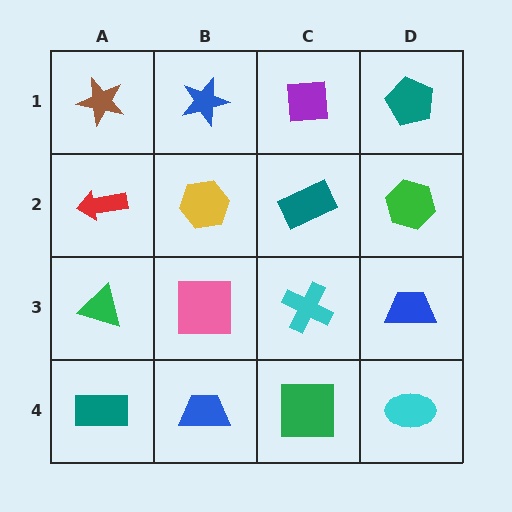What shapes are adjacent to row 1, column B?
A yellow hexagon (row 2, column B), a brown star (row 1, column A), a purple square (row 1, column C).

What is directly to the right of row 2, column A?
A yellow hexagon.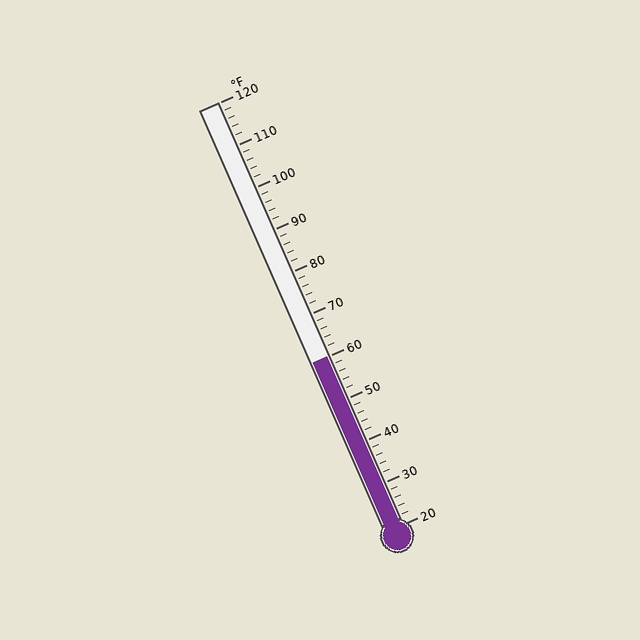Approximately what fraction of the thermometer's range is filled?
The thermometer is filled to approximately 40% of its range.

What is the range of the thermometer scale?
The thermometer scale ranges from 20°F to 120°F.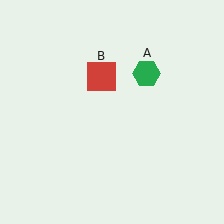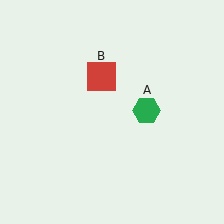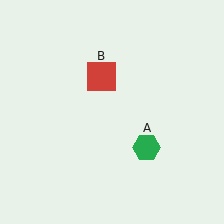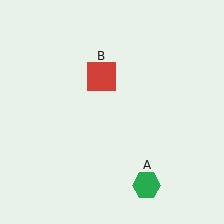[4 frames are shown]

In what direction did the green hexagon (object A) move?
The green hexagon (object A) moved down.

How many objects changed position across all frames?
1 object changed position: green hexagon (object A).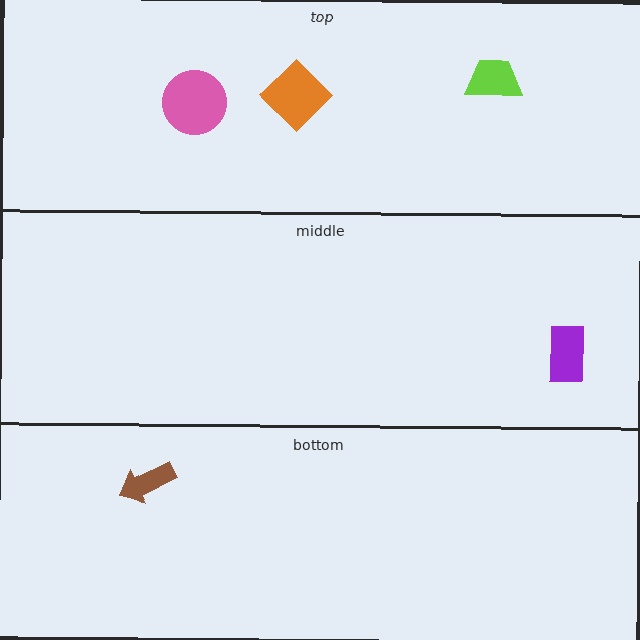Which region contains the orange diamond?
The top region.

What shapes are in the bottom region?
The brown arrow.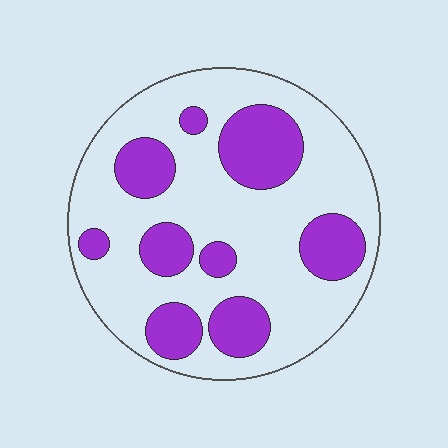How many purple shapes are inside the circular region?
9.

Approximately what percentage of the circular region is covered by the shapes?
Approximately 30%.